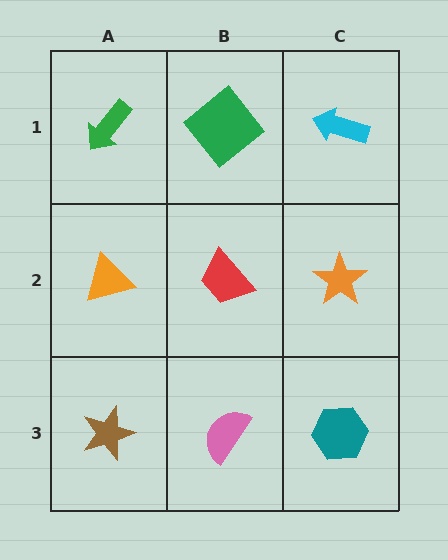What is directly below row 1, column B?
A red trapezoid.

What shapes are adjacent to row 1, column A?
An orange triangle (row 2, column A), a green diamond (row 1, column B).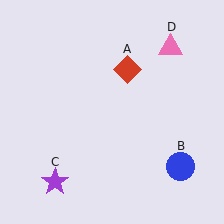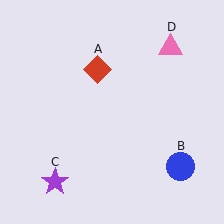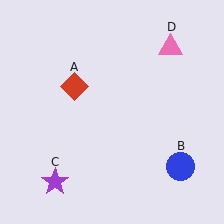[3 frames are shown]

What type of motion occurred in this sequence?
The red diamond (object A) rotated counterclockwise around the center of the scene.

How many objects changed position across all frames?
1 object changed position: red diamond (object A).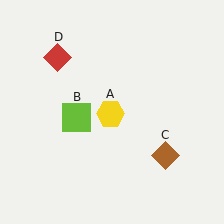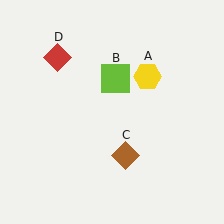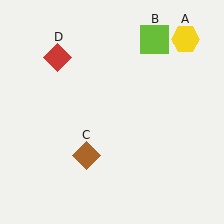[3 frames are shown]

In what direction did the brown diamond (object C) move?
The brown diamond (object C) moved left.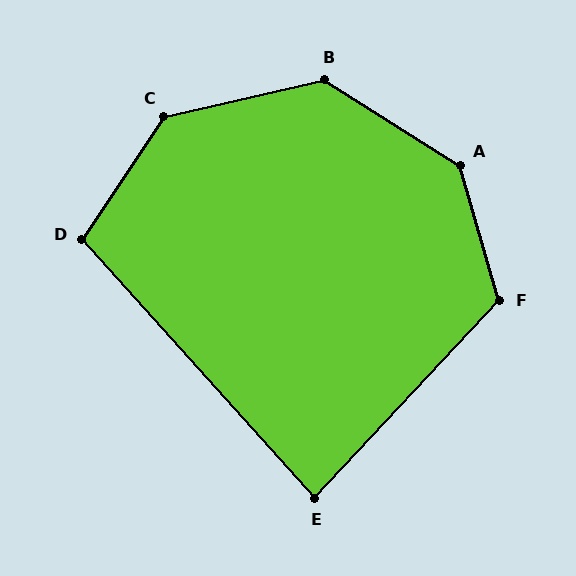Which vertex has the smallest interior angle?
E, at approximately 85 degrees.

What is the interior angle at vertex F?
Approximately 121 degrees (obtuse).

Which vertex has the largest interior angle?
A, at approximately 138 degrees.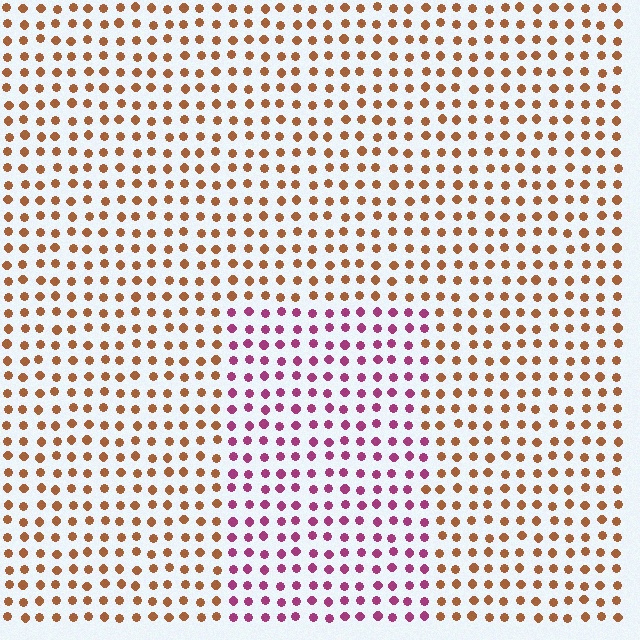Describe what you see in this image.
The image is filled with small brown elements in a uniform arrangement. A rectangle-shaped region is visible where the elements are tinted to a slightly different hue, forming a subtle color boundary.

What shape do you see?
I see a rectangle.